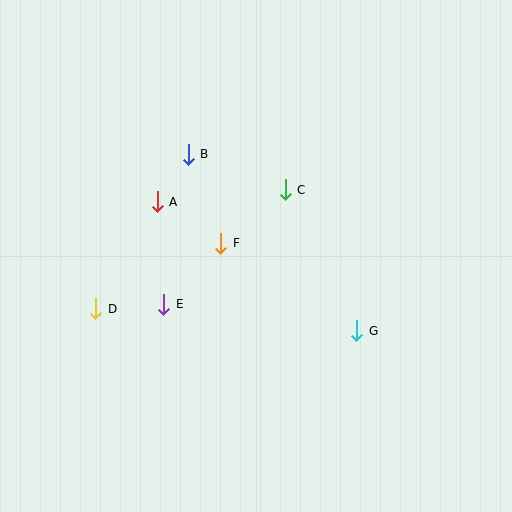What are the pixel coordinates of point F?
Point F is at (221, 243).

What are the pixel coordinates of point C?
Point C is at (285, 190).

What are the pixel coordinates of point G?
Point G is at (357, 331).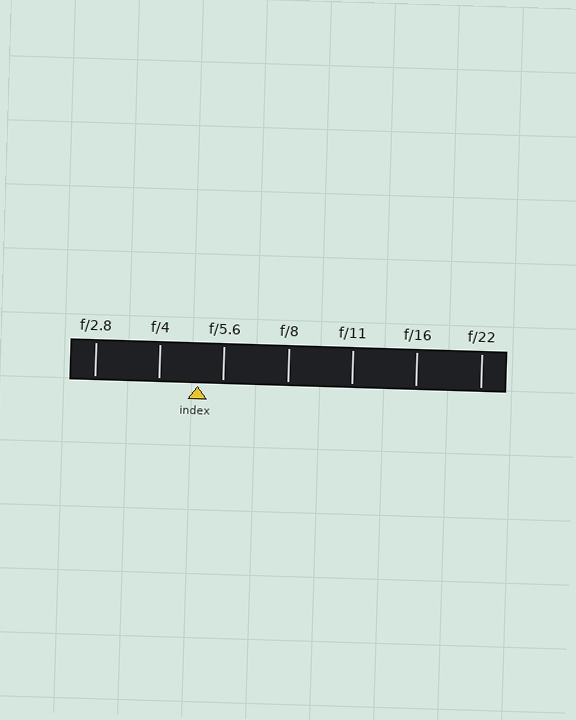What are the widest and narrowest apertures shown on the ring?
The widest aperture shown is f/2.8 and the narrowest is f/22.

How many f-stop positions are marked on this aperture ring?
There are 7 f-stop positions marked.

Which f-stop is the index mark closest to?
The index mark is closest to f/5.6.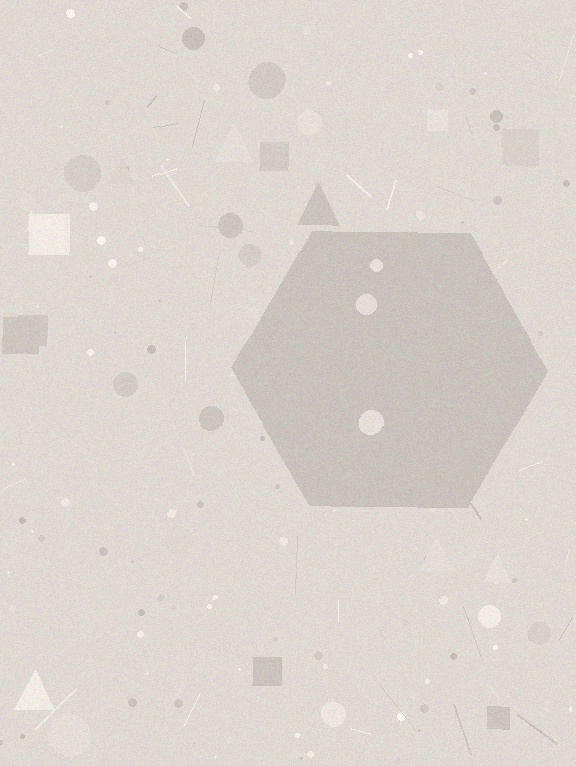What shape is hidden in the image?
A hexagon is hidden in the image.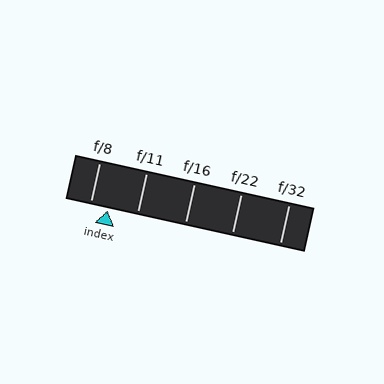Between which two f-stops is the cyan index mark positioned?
The index mark is between f/8 and f/11.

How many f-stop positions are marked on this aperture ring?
There are 5 f-stop positions marked.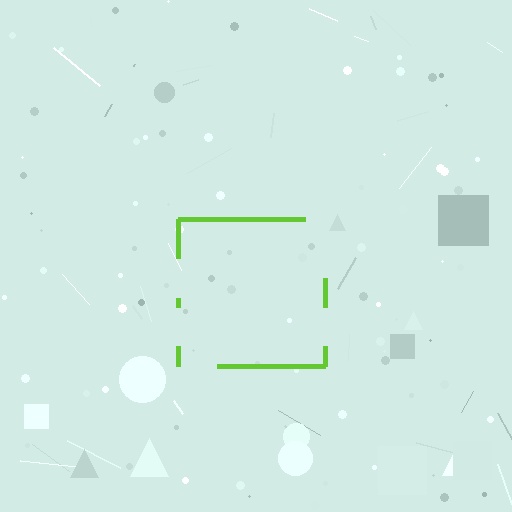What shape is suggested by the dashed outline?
The dashed outline suggests a square.